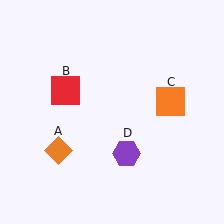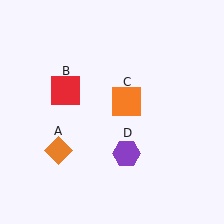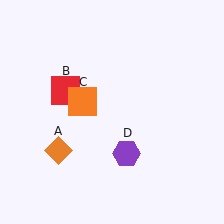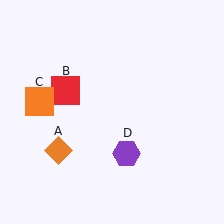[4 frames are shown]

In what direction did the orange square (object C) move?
The orange square (object C) moved left.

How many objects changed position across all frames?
1 object changed position: orange square (object C).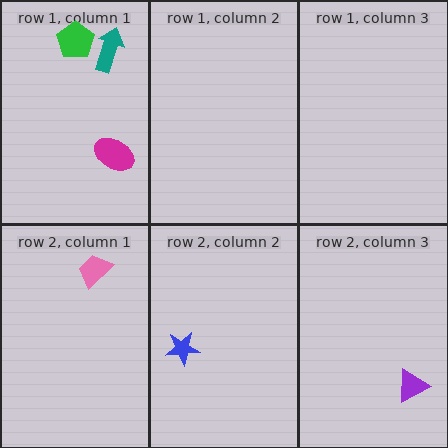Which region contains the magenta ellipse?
The row 1, column 1 region.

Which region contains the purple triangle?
The row 2, column 3 region.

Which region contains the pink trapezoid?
The row 2, column 1 region.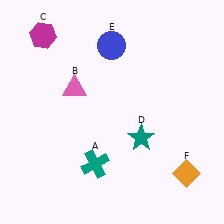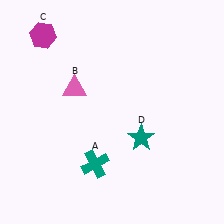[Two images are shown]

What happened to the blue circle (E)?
The blue circle (E) was removed in Image 2. It was in the top-left area of Image 1.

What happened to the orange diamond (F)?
The orange diamond (F) was removed in Image 2. It was in the bottom-right area of Image 1.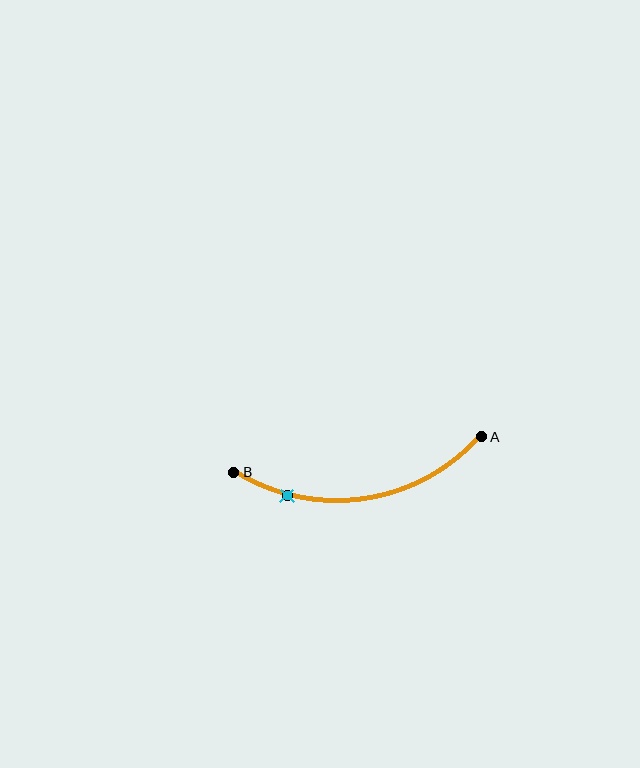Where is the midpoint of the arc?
The arc midpoint is the point on the curve farthest from the straight line joining A and B. It sits below that line.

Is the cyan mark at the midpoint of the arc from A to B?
No. The cyan mark lies on the arc but is closer to endpoint B. The arc midpoint would be at the point on the curve equidistant along the arc from both A and B.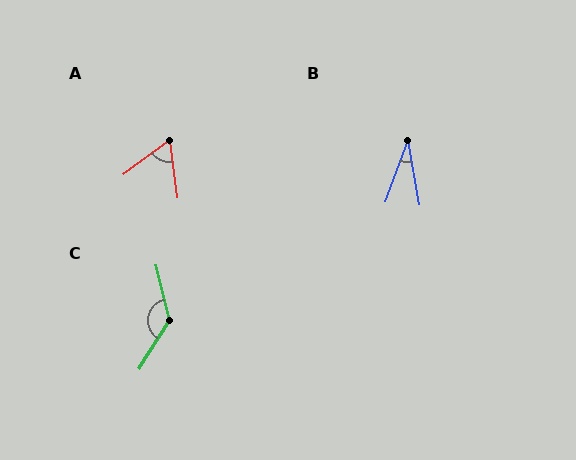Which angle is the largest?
C, at approximately 134 degrees.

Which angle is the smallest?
B, at approximately 30 degrees.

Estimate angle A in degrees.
Approximately 60 degrees.